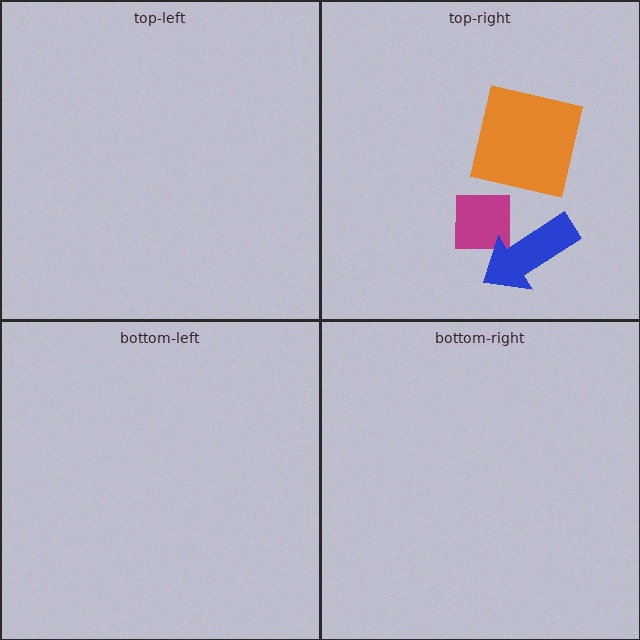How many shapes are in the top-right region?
3.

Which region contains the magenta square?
The top-right region.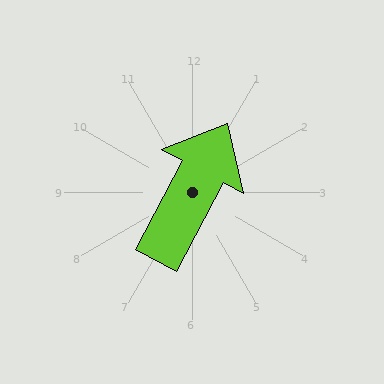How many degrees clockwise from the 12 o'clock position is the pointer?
Approximately 28 degrees.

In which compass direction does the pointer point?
Northeast.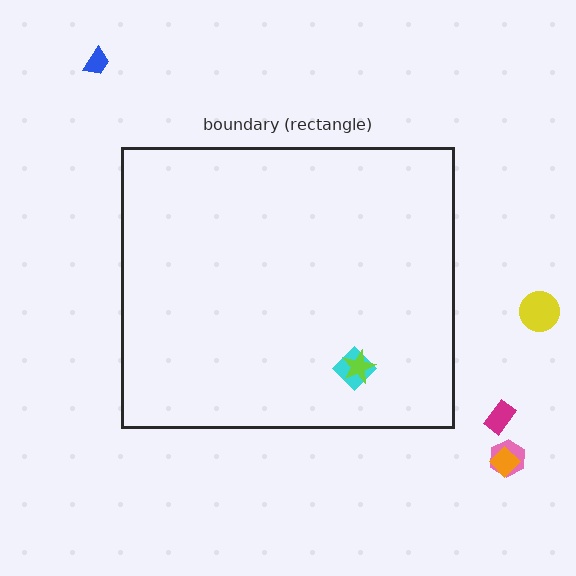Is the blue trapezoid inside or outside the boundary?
Outside.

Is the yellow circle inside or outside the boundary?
Outside.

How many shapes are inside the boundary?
2 inside, 5 outside.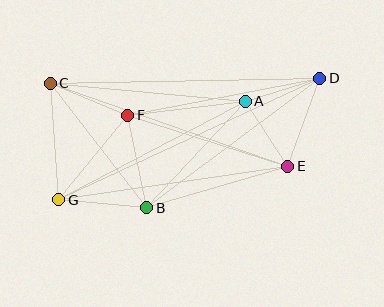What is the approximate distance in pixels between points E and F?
The distance between E and F is approximately 168 pixels.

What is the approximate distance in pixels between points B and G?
The distance between B and G is approximately 88 pixels.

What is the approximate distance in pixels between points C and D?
The distance between C and D is approximately 270 pixels.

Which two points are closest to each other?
Points A and E are closest to each other.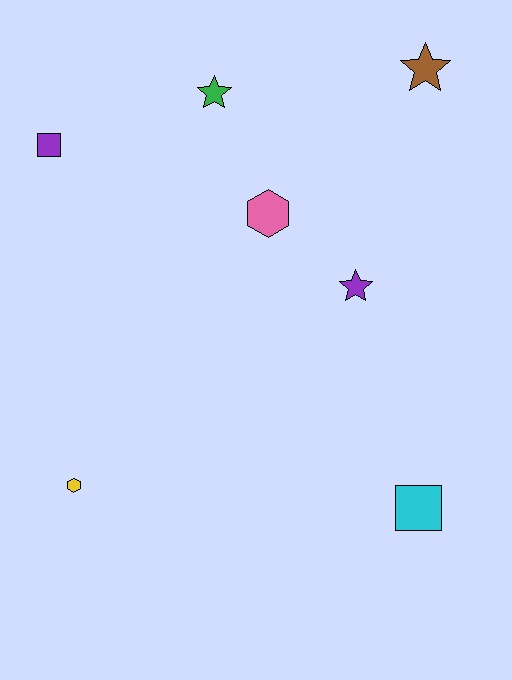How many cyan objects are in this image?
There is 1 cyan object.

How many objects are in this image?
There are 7 objects.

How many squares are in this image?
There are 2 squares.